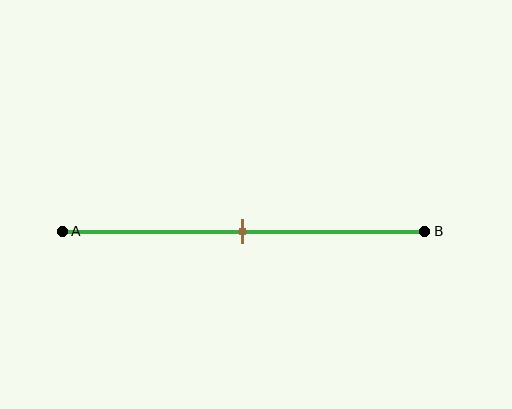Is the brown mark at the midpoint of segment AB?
Yes, the mark is approximately at the midpoint.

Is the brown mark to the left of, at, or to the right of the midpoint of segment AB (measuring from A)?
The brown mark is approximately at the midpoint of segment AB.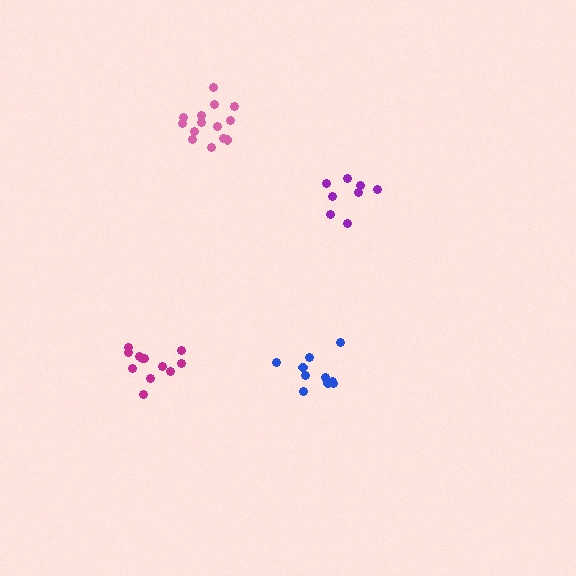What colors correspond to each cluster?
The clusters are colored: blue, pink, purple, magenta.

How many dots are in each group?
Group 1: 10 dots, Group 2: 14 dots, Group 3: 8 dots, Group 4: 12 dots (44 total).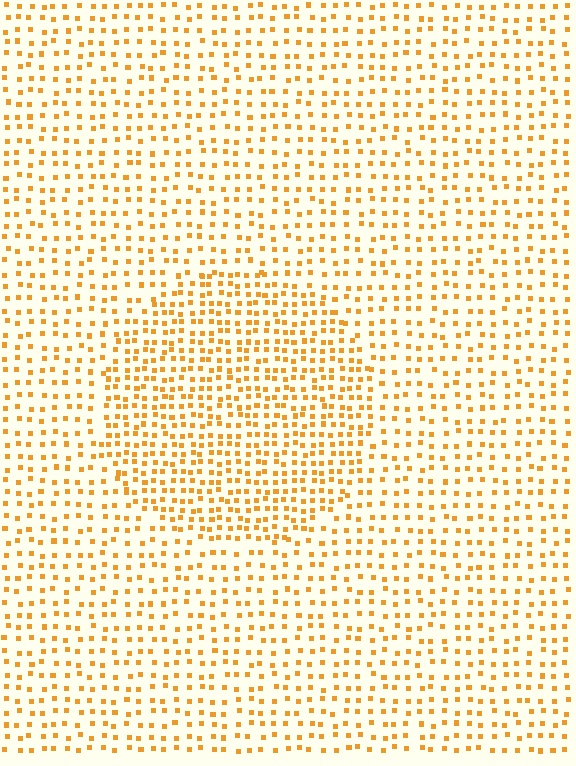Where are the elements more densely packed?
The elements are more densely packed inside the circle boundary.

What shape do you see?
I see a circle.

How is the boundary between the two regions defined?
The boundary is defined by a change in element density (approximately 1.7x ratio). All elements are the same color, size, and shape.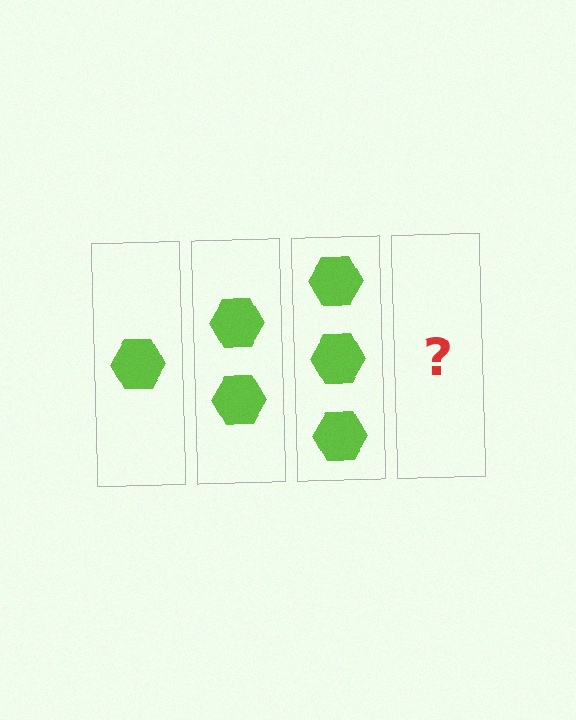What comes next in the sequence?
The next element should be 4 hexagons.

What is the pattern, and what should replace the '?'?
The pattern is that each step adds one more hexagon. The '?' should be 4 hexagons.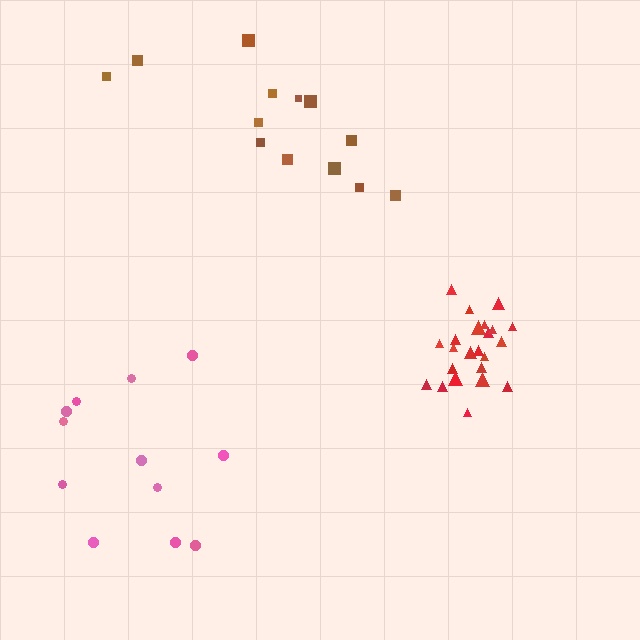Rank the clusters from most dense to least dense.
red, pink, brown.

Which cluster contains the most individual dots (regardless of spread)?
Red (23).